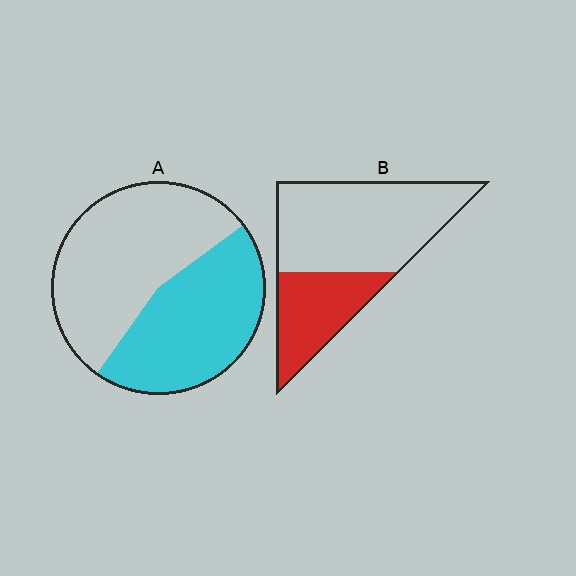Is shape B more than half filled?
No.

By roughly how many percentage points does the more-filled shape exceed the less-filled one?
By roughly 10 percentage points (A over B).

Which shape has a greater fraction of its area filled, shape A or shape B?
Shape A.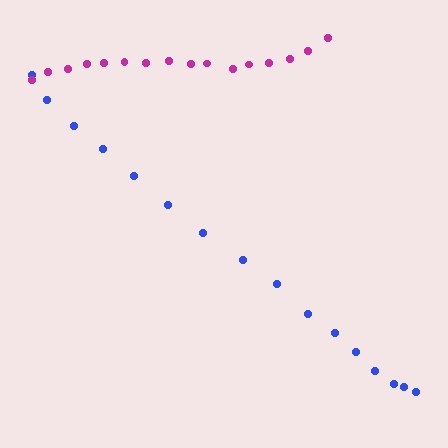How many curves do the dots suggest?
There are 2 distinct paths.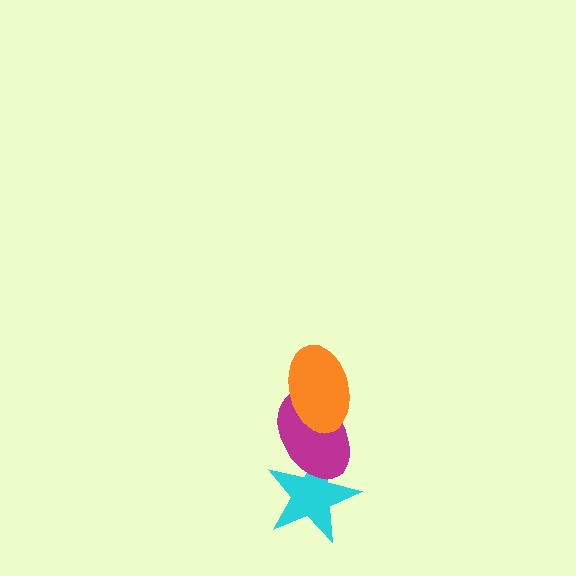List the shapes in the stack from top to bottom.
From top to bottom: the orange ellipse, the magenta ellipse, the cyan star.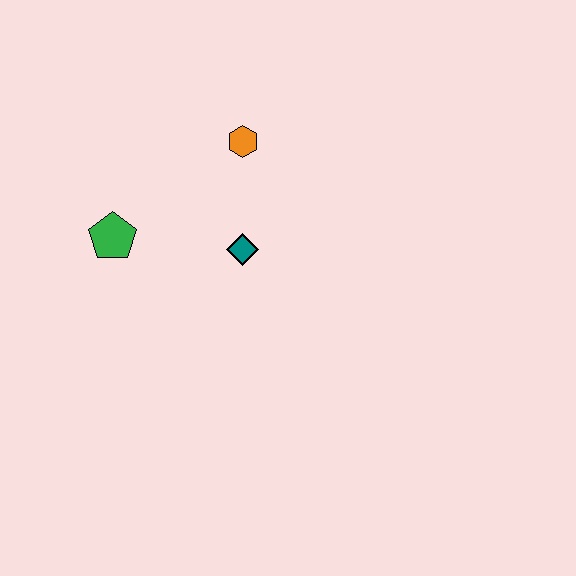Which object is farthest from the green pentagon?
The orange hexagon is farthest from the green pentagon.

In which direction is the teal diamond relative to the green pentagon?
The teal diamond is to the right of the green pentagon.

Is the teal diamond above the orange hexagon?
No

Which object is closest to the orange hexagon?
The teal diamond is closest to the orange hexagon.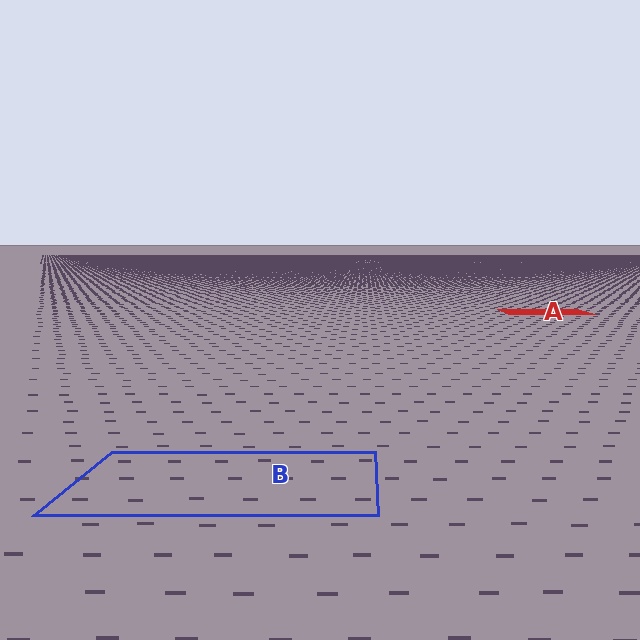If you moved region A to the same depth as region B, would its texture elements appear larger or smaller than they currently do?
They would appear larger. At a closer depth, the same texture elements are projected at a bigger on-screen size.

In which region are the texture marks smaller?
The texture marks are smaller in region A, because it is farther away.